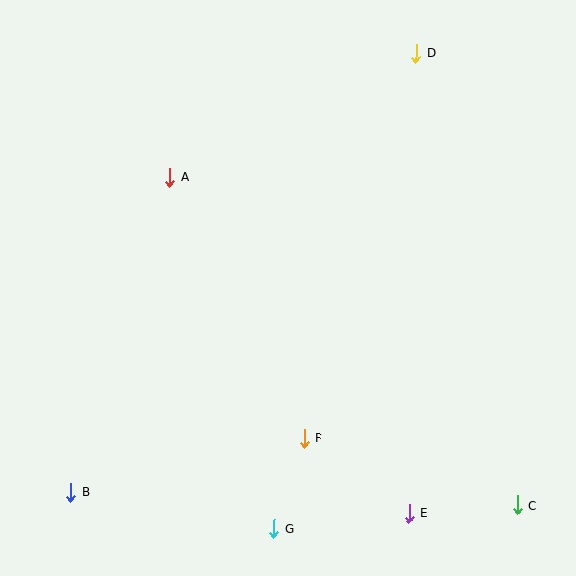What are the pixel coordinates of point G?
Point G is at (274, 528).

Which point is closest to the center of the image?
Point F at (304, 438) is closest to the center.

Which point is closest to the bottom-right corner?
Point C is closest to the bottom-right corner.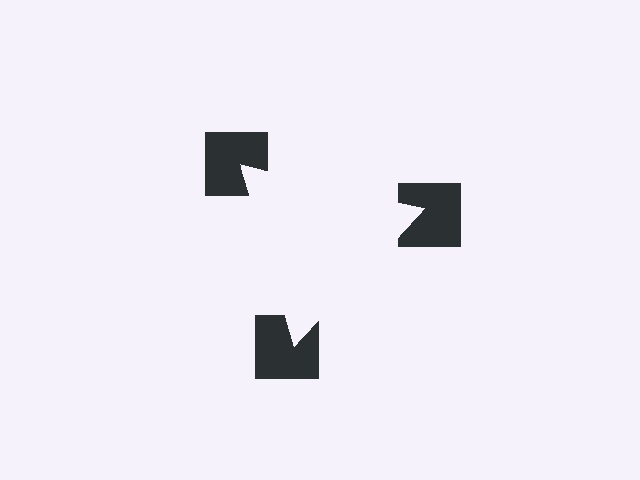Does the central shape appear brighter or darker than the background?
It typically appears slightly brighter than the background, even though no actual brightness change is drawn.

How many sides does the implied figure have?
3 sides.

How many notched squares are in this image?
There are 3 — one at each vertex of the illusory triangle.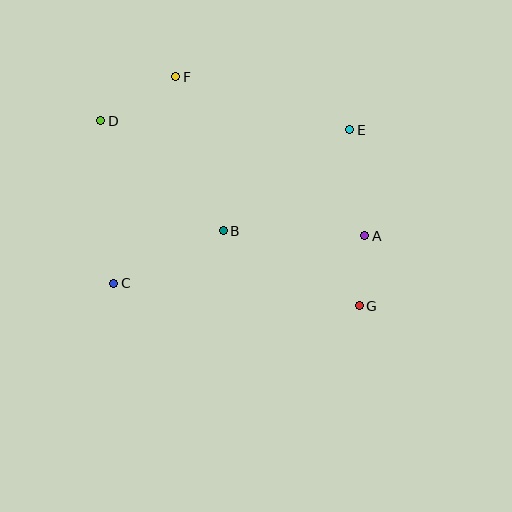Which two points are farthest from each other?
Points D and G are farthest from each other.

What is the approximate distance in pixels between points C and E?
The distance between C and E is approximately 282 pixels.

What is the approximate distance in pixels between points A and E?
The distance between A and E is approximately 107 pixels.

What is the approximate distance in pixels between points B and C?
The distance between B and C is approximately 122 pixels.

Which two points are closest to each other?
Points A and G are closest to each other.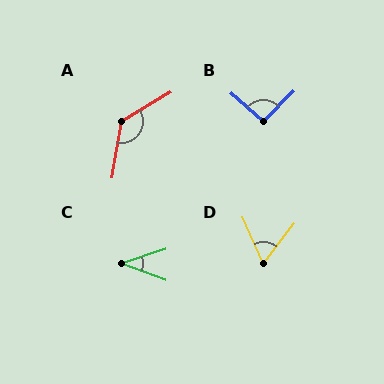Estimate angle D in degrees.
Approximately 62 degrees.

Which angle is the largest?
A, at approximately 130 degrees.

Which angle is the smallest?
C, at approximately 38 degrees.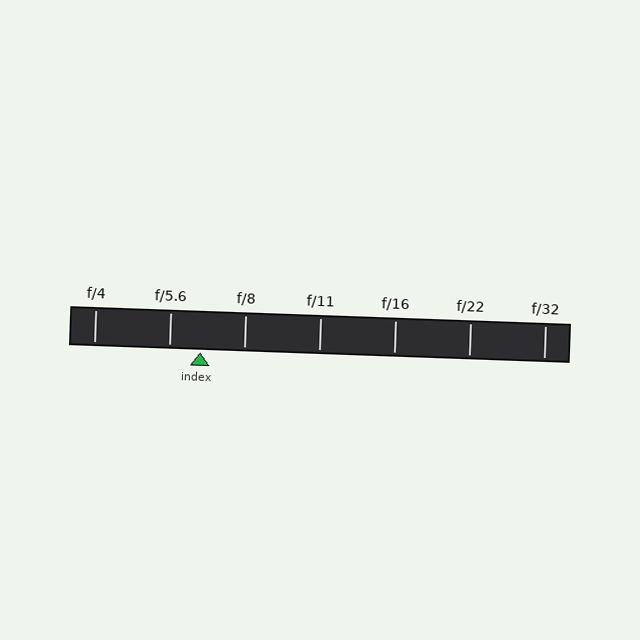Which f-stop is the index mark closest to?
The index mark is closest to f/5.6.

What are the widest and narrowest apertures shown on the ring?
The widest aperture shown is f/4 and the narrowest is f/32.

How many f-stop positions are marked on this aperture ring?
There are 7 f-stop positions marked.